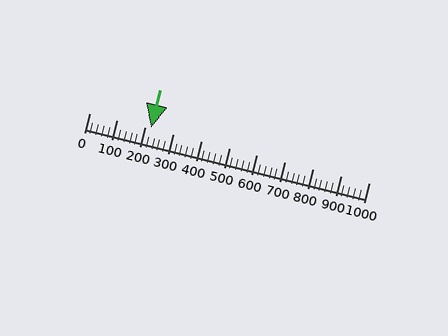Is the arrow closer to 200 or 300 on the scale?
The arrow is closer to 200.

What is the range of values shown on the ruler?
The ruler shows values from 0 to 1000.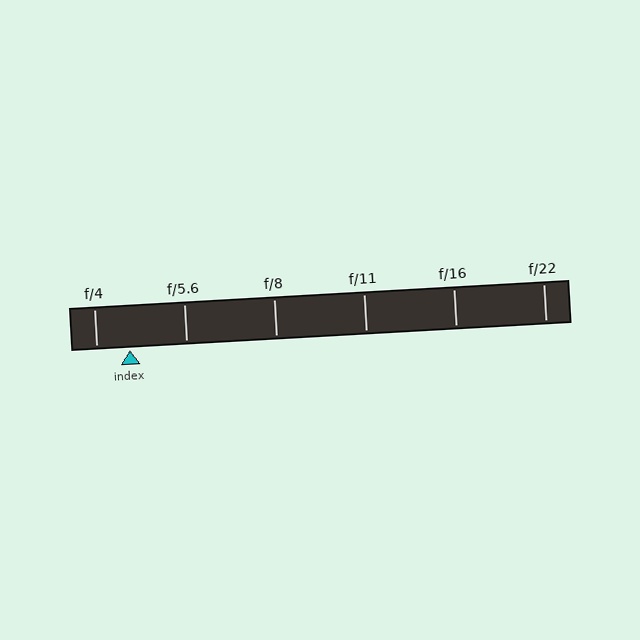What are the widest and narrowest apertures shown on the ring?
The widest aperture shown is f/4 and the narrowest is f/22.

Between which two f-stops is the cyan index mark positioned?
The index mark is between f/4 and f/5.6.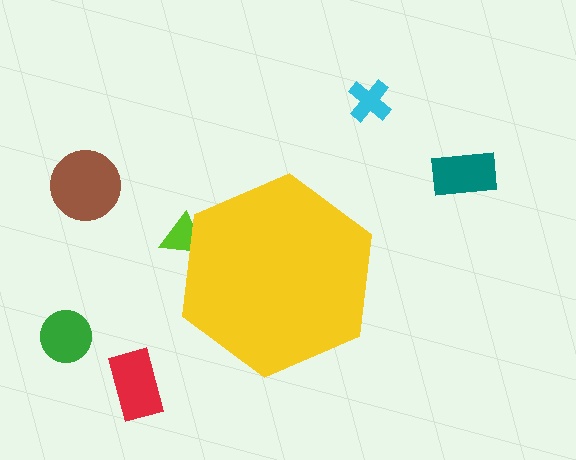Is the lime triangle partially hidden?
Yes, the lime triangle is partially hidden behind the yellow hexagon.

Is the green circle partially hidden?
No, the green circle is fully visible.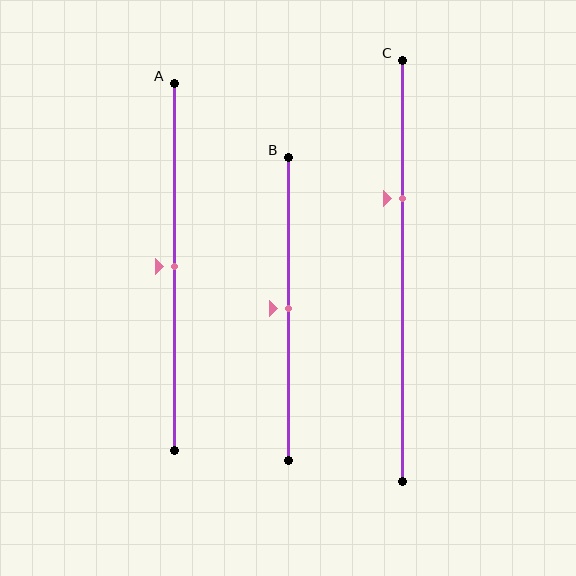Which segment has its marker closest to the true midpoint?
Segment A has its marker closest to the true midpoint.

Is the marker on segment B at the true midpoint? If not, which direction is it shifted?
Yes, the marker on segment B is at the true midpoint.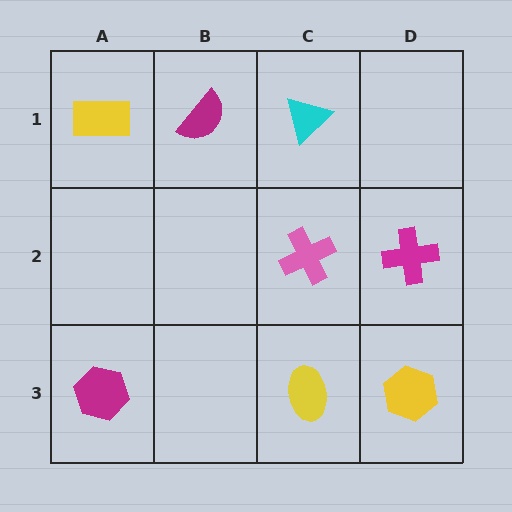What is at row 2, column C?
A pink cross.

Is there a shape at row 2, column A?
No, that cell is empty.